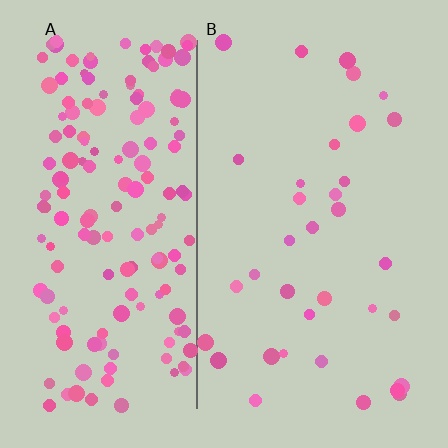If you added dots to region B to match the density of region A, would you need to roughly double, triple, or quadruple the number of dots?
Approximately quadruple.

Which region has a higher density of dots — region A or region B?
A (the left).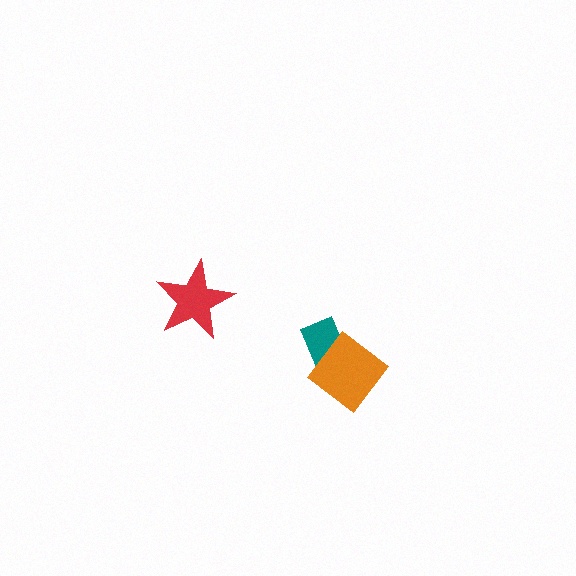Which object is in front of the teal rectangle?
The orange diamond is in front of the teal rectangle.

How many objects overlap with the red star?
0 objects overlap with the red star.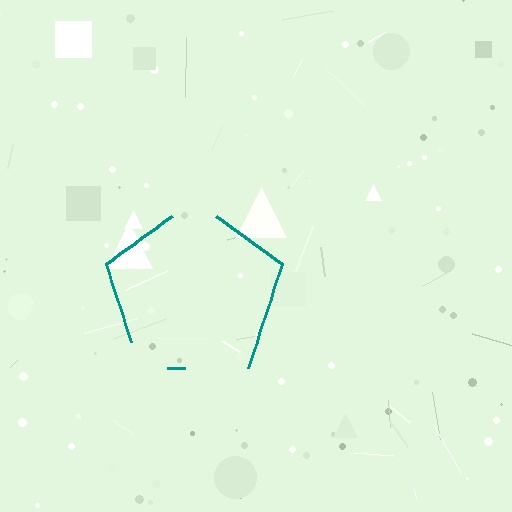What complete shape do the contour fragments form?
The contour fragments form a pentagon.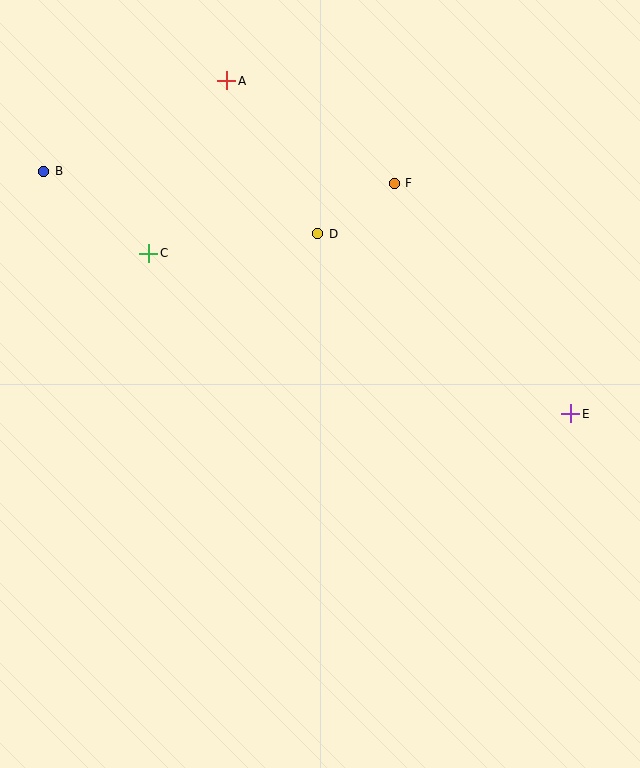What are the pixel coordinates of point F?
Point F is at (394, 183).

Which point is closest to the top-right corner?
Point F is closest to the top-right corner.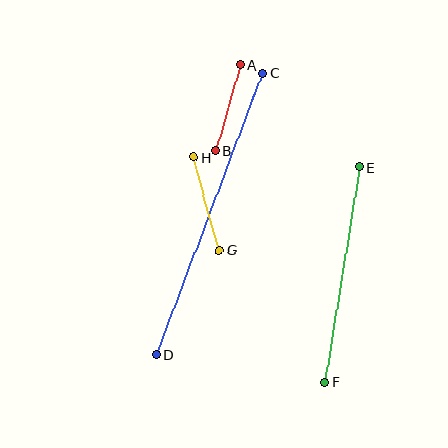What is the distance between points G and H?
The distance is approximately 97 pixels.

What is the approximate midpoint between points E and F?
The midpoint is at approximately (342, 275) pixels.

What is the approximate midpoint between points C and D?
The midpoint is at approximately (209, 214) pixels.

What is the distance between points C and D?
The distance is approximately 301 pixels.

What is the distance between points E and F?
The distance is approximately 218 pixels.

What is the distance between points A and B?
The distance is approximately 89 pixels.